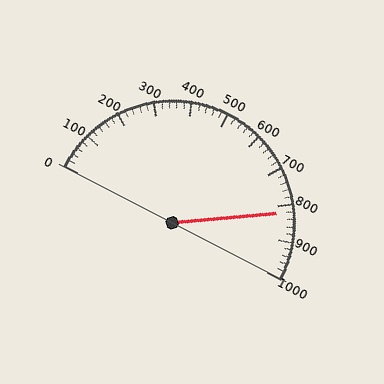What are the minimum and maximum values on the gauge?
The gauge ranges from 0 to 1000.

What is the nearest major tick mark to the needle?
The nearest major tick mark is 800.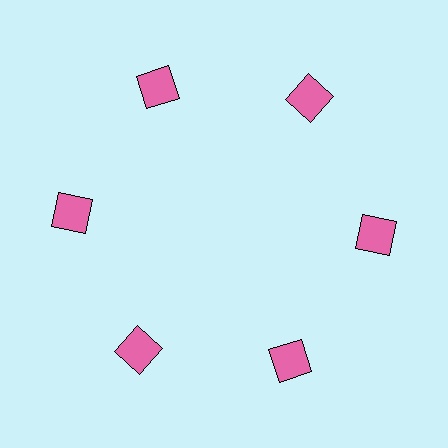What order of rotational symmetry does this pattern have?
This pattern has 6-fold rotational symmetry.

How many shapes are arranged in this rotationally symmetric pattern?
There are 6 shapes, arranged in 6 groups of 1.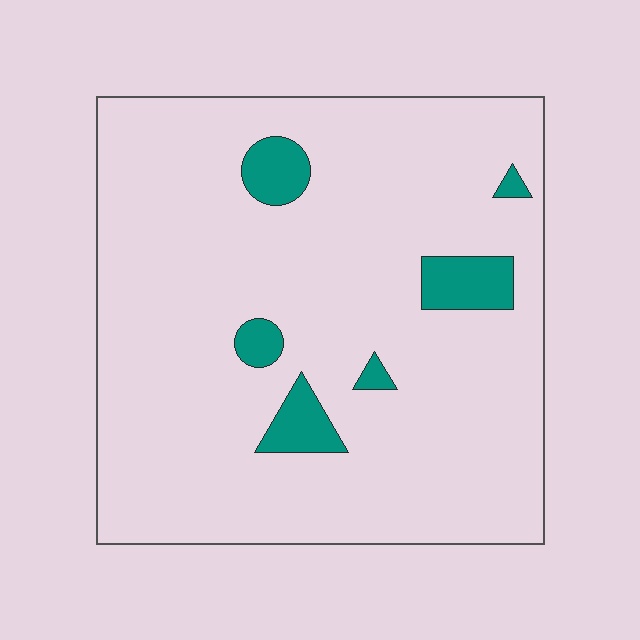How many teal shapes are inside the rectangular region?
6.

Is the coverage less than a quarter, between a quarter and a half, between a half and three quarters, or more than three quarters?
Less than a quarter.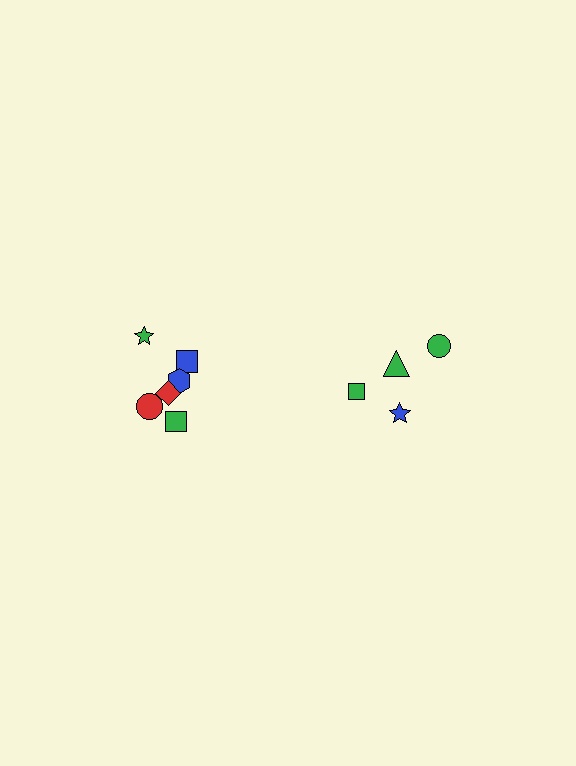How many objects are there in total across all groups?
There are 10 objects.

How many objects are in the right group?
There are 4 objects.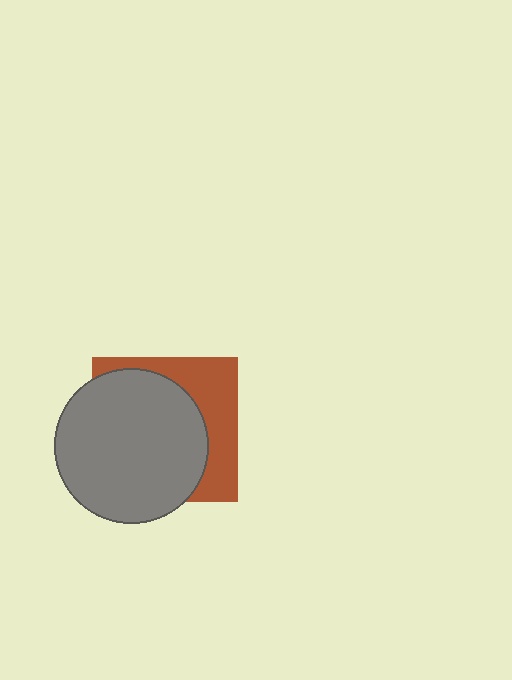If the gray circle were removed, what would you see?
You would see the complete brown square.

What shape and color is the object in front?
The object in front is a gray circle.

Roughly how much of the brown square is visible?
A small part of it is visible (roughly 34%).